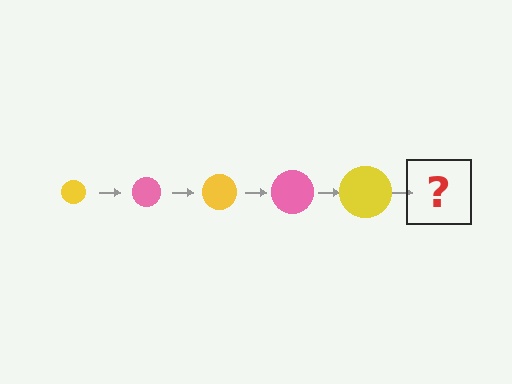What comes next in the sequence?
The next element should be a pink circle, larger than the previous one.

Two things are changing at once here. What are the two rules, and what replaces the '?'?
The two rules are that the circle grows larger each step and the color cycles through yellow and pink. The '?' should be a pink circle, larger than the previous one.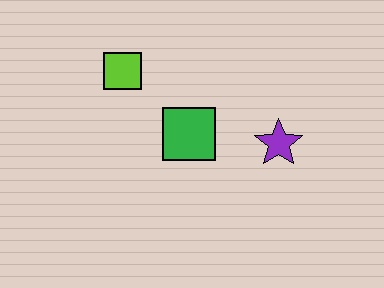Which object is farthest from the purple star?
The lime square is farthest from the purple star.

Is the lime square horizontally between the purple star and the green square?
No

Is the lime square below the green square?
No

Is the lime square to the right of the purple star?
No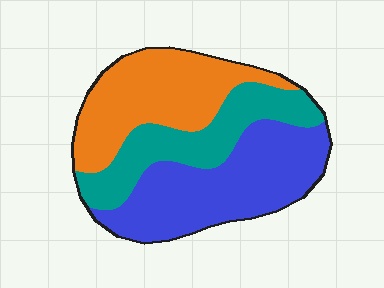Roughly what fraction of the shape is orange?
Orange takes up about one third (1/3) of the shape.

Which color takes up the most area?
Blue, at roughly 40%.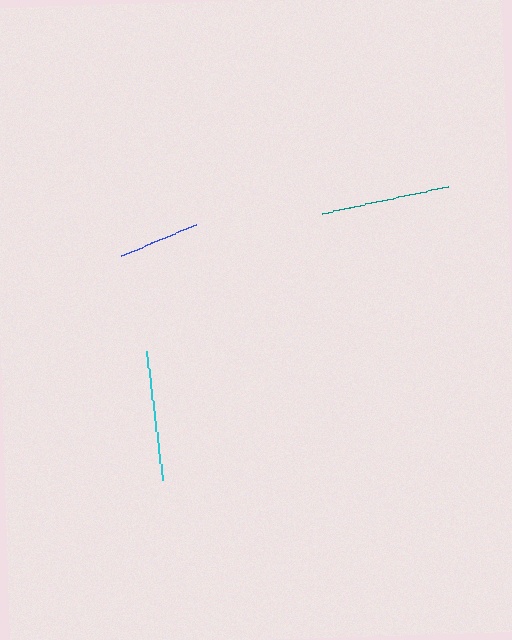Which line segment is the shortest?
The blue line is the shortest at approximately 81 pixels.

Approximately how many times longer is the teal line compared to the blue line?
The teal line is approximately 1.6 times the length of the blue line.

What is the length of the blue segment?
The blue segment is approximately 81 pixels long.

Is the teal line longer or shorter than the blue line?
The teal line is longer than the blue line.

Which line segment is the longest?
The cyan line is the longest at approximately 130 pixels.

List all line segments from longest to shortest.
From longest to shortest: cyan, teal, blue.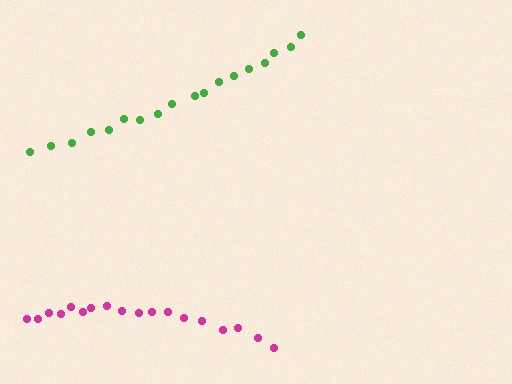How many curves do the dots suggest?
There are 2 distinct paths.